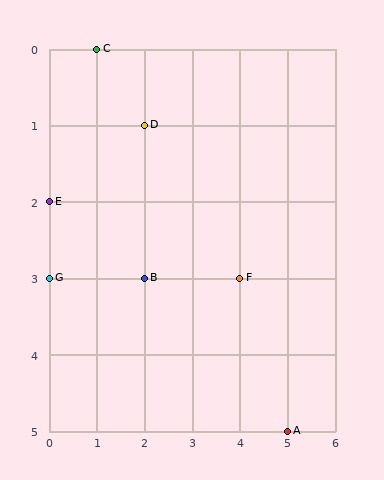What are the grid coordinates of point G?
Point G is at grid coordinates (0, 3).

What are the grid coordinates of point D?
Point D is at grid coordinates (2, 1).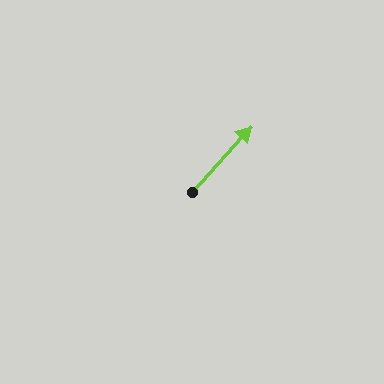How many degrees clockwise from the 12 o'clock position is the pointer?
Approximately 42 degrees.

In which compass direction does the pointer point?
Northeast.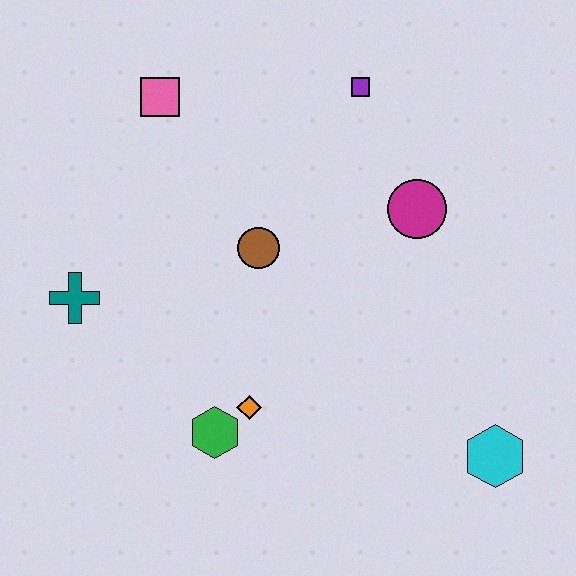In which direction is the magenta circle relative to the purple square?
The magenta circle is below the purple square.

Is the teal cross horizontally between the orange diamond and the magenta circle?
No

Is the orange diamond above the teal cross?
No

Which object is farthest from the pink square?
The cyan hexagon is farthest from the pink square.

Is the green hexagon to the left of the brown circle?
Yes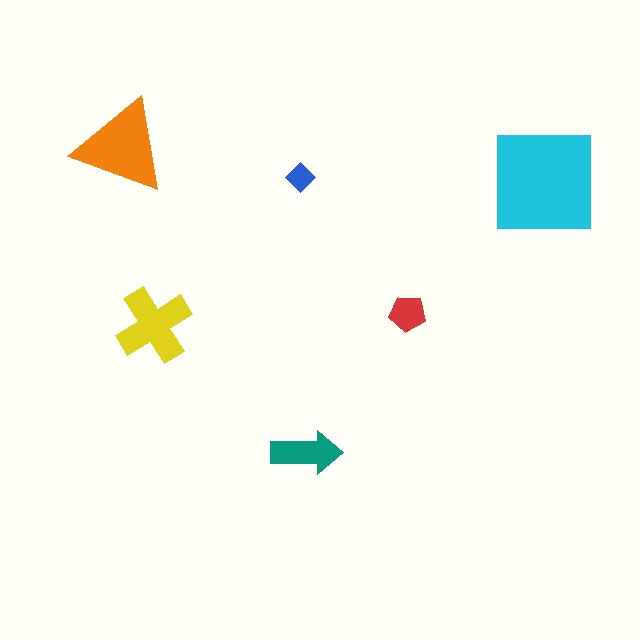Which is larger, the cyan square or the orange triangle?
The cyan square.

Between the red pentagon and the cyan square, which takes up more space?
The cyan square.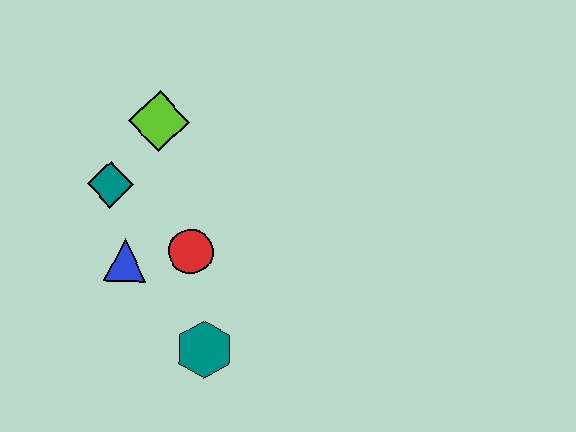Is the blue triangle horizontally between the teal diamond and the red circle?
Yes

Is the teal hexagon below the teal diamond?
Yes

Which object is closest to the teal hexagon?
The red circle is closest to the teal hexagon.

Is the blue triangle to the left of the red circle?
Yes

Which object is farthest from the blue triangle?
The lime diamond is farthest from the blue triangle.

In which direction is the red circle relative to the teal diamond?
The red circle is to the right of the teal diamond.